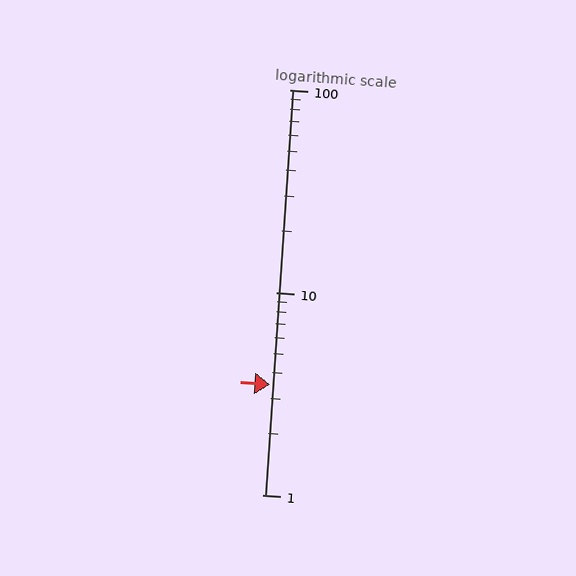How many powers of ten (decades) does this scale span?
The scale spans 2 decades, from 1 to 100.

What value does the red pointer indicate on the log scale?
The pointer indicates approximately 3.5.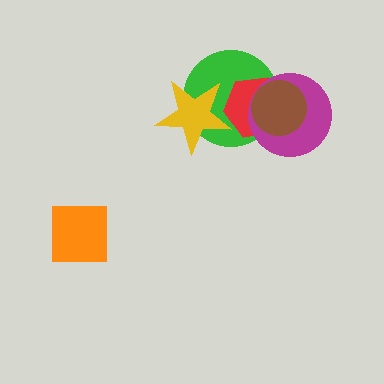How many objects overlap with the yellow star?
2 objects overlap with the yellow star.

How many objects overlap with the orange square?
0 objects overlap with the orange square.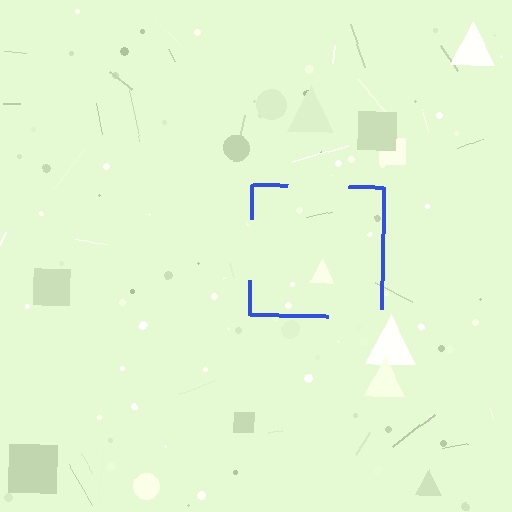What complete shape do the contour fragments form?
The contour fragments form a square.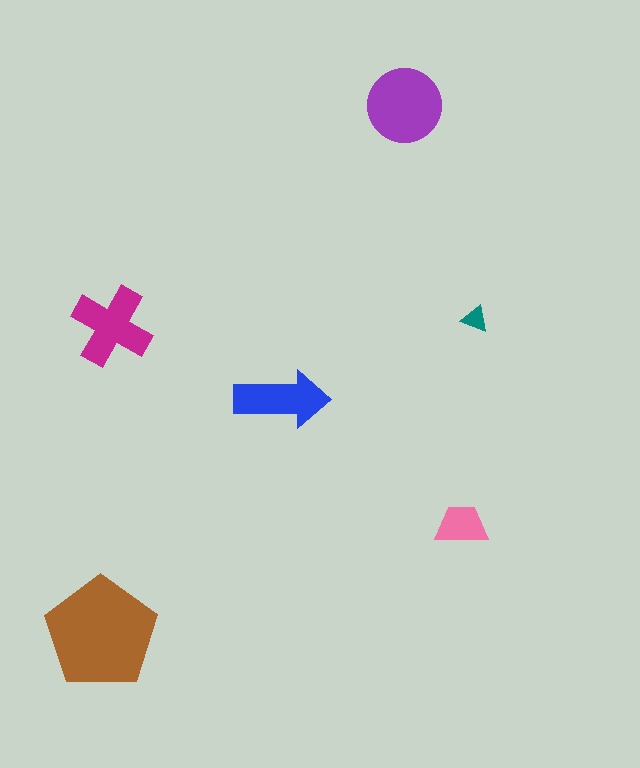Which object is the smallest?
The teal triangle.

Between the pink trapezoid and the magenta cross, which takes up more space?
The magenta cross.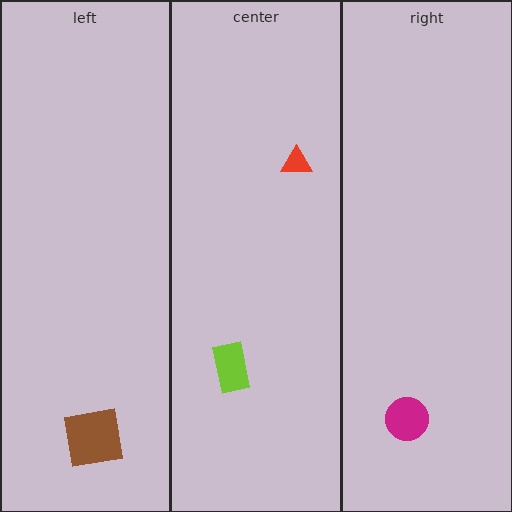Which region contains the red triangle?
The center region.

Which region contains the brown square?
The left region.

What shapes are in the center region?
The red triangle, the lime rectangle.